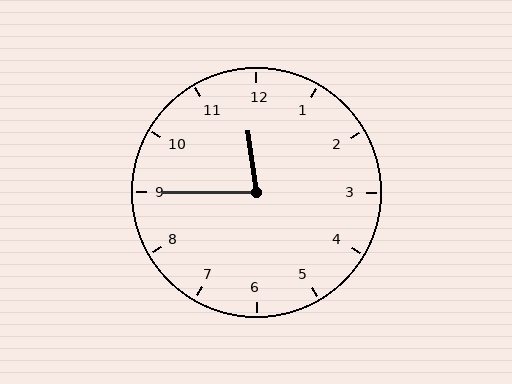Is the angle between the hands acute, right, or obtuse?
It is acute.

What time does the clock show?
11:45.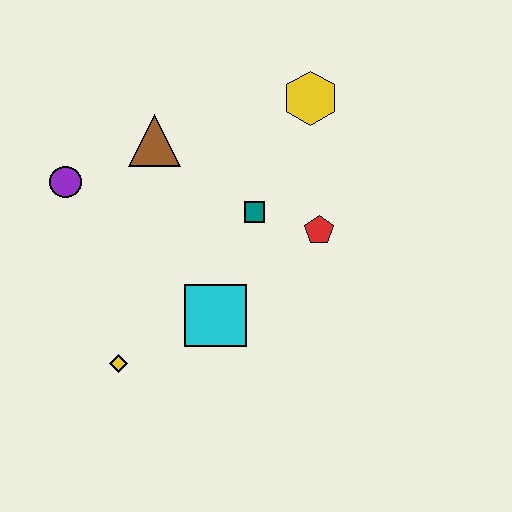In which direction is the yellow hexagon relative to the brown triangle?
The yellow hexagon is to the right of the brown triangle.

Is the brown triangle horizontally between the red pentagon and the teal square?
No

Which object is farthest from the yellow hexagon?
The yellow diamond is farthest from the yellow hexagon.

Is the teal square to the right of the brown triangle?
Yes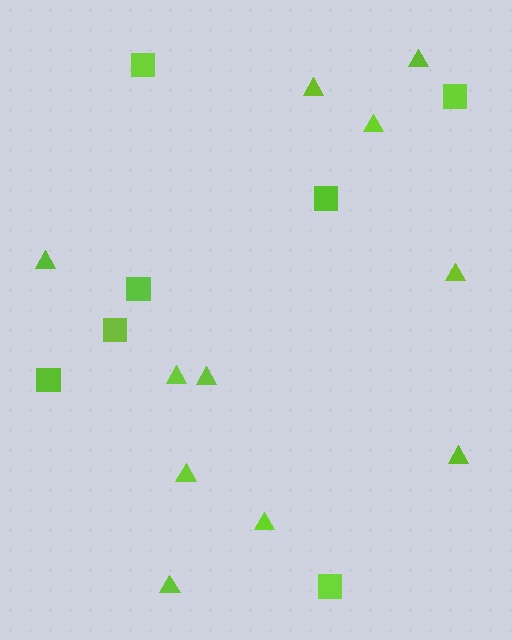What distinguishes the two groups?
There are 2 groups: one group of triangles (11) and one group of squares (7).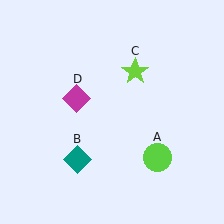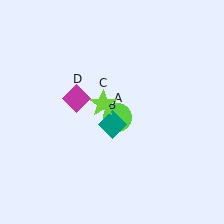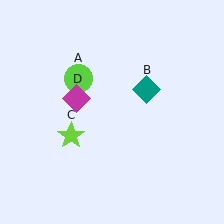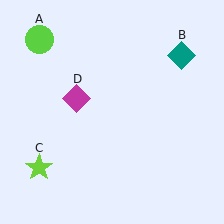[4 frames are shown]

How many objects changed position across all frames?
3 objects changed position: lime circle (object A), teal diamond (object B), lime star (object C).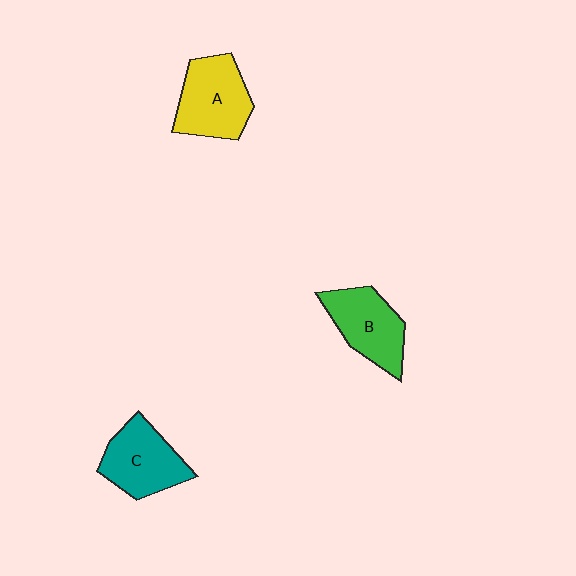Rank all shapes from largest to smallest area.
From largest to smallest: A (yellow), C (teal), B (green).